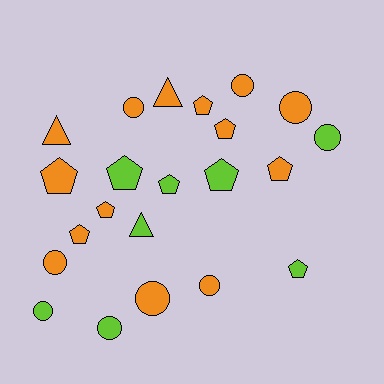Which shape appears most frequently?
Pentagon, with 10 objects.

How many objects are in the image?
There are 22 objects.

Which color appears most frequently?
Orange, with 14 objects.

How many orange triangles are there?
There are 2 orange triangles.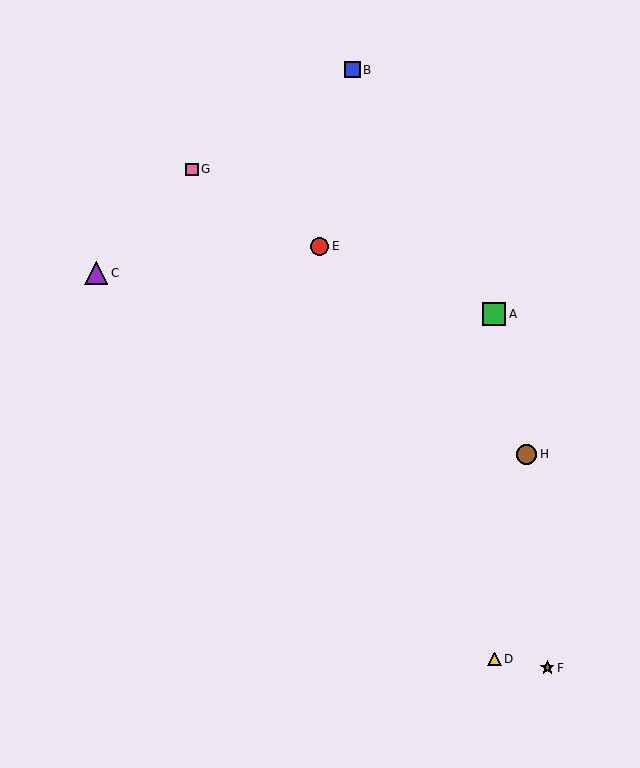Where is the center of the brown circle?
The center of the brown circle is at (526, 454).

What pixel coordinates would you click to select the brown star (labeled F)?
Click at (547, 668) to select the brown star F.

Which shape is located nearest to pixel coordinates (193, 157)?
The pink square (labeled G) at (192, 169) is nearest to that location.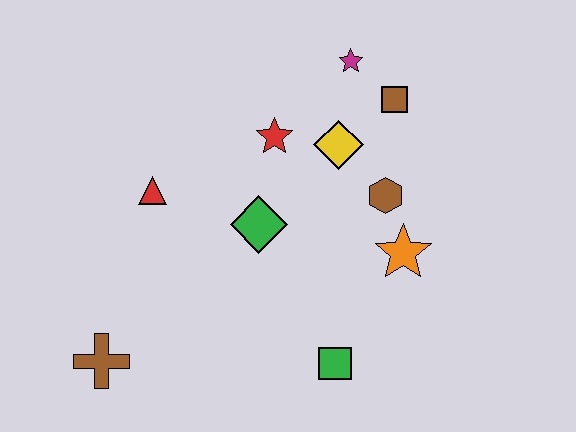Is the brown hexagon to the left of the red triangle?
No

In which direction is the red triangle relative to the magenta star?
The red triangle is to the left of the magenta star.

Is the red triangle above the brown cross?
Yes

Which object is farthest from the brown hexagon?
The brown cross is farthest from the brown hexagon.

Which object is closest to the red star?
The yellow diamond is closest to the red star.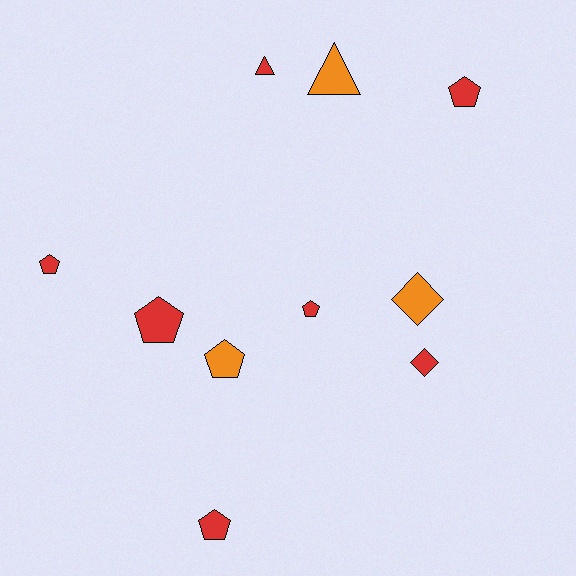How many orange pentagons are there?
There is 1 orange pentagon.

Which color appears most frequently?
Red, with 7 objects.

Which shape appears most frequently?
Pentagon, with 6 objects.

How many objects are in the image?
There are 10 objects.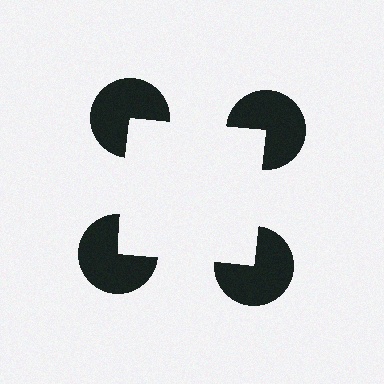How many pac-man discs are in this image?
There are 4 — one at each vertex of the illusory square.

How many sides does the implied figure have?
4 sides.